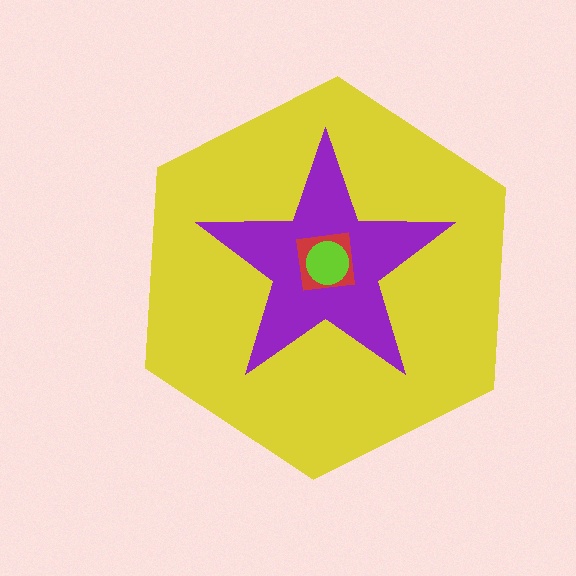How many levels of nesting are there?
4.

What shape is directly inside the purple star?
The red square.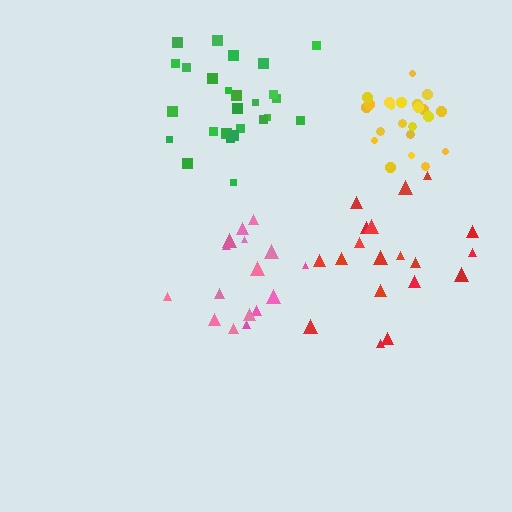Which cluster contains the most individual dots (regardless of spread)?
Green (26).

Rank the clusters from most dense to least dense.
yellow, green, pink, red.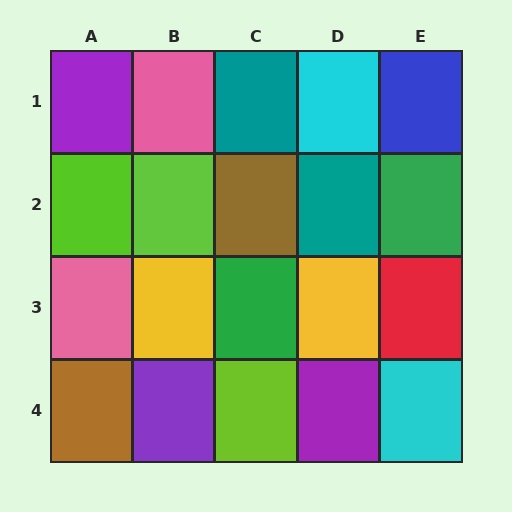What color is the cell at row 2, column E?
Green.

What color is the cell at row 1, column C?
Teal.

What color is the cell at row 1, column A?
Purple.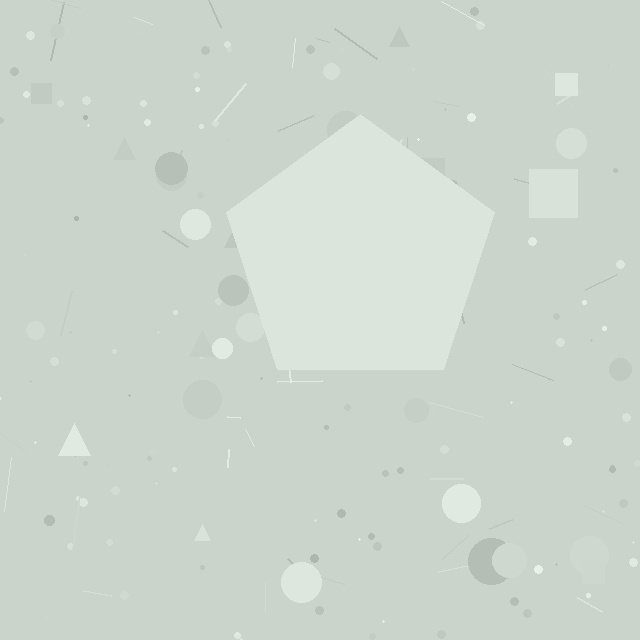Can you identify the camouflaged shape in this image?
The camouflaged shape is a pentagon.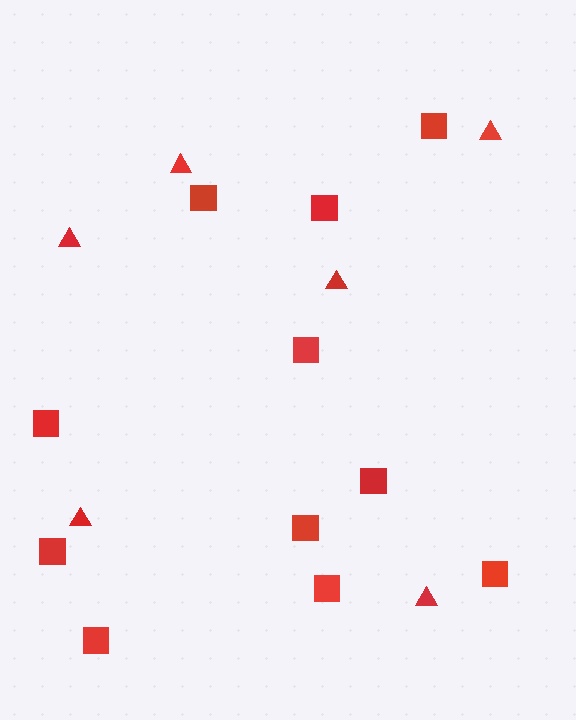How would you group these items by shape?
There are 2 groups: one group of triangles (6) and one group of squares (11).